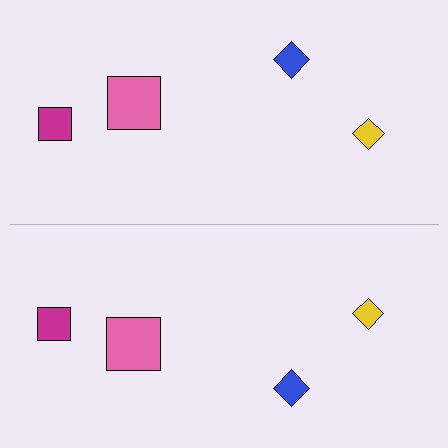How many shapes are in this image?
There are 8 shapes in this image.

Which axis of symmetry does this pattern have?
The pattern has a horizontal axis of symmetry running through the center of the image.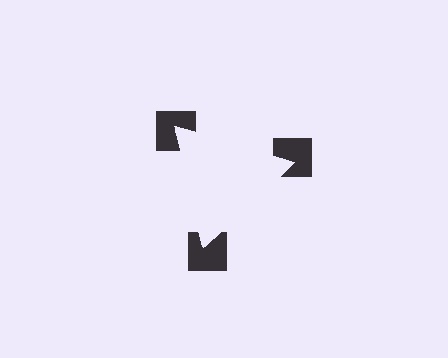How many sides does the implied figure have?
3 sides.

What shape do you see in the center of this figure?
An illusory triangle — its edges are inferred from the aligned wedge cuts in the notched squares, not physically drawn.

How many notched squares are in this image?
There are 3 — one at each vertex of the illusory triangle.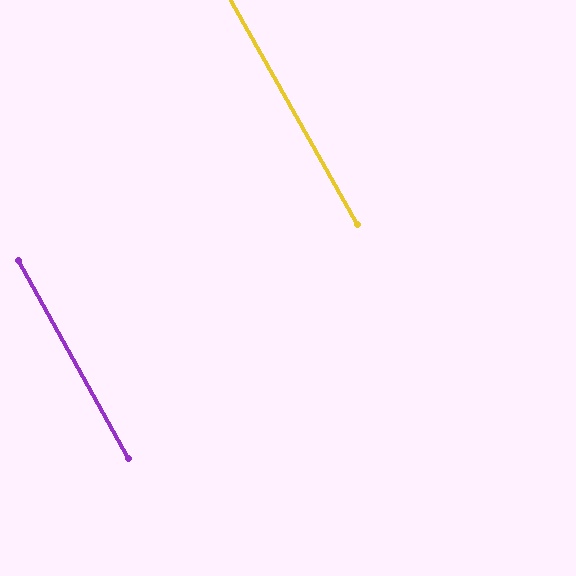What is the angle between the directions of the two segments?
Approximately 0 degrees.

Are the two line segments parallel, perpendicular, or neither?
Parallel — their directions differ by only 0.3°.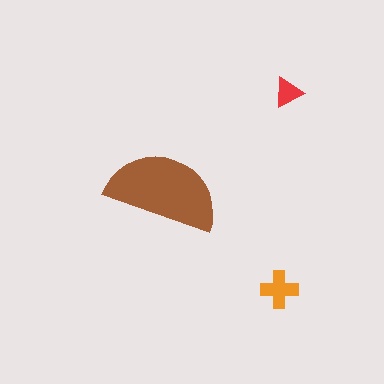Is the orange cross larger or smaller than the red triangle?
Larger.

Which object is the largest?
The brown semicircle.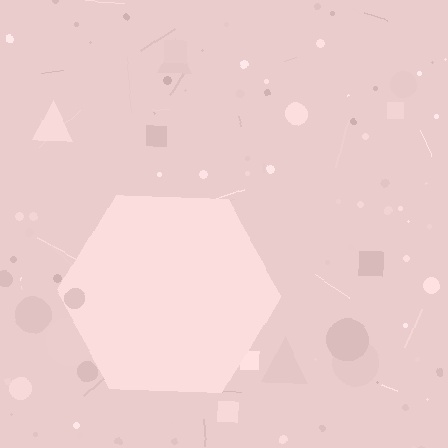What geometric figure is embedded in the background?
A hexagon is embedded in the background.